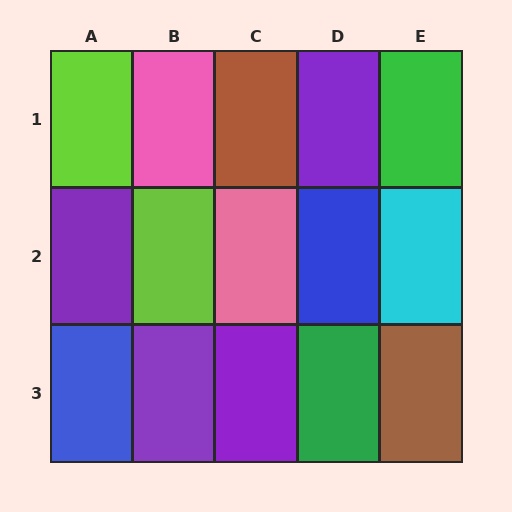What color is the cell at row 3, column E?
Brown.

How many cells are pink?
2 cells are pink.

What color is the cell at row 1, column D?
Purple.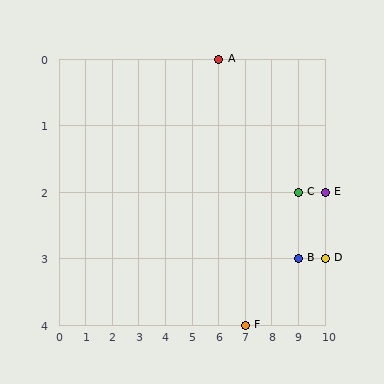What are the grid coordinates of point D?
Point D is at grid coordinates (10, 3).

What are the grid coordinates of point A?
Point A is at grid coordinates (6, 0).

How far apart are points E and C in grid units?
Points E and C are 1 column apart.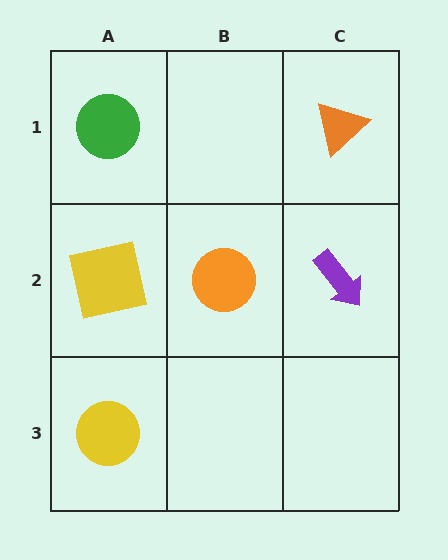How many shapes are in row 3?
1 shape.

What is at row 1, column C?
An orange triangle.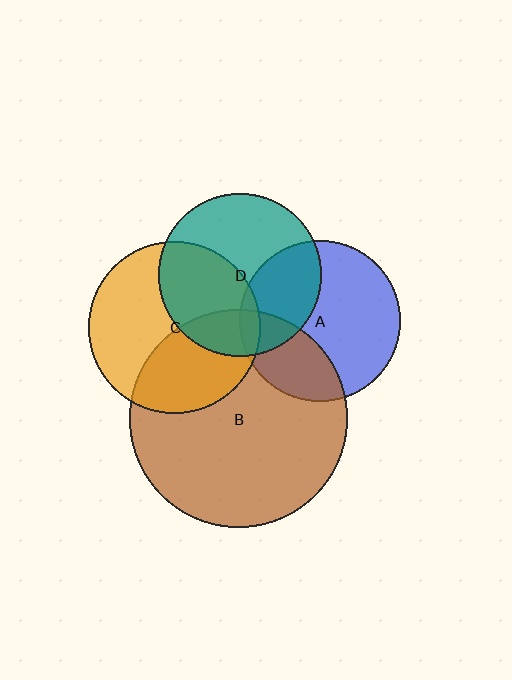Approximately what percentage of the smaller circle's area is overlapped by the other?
Approximately 30%.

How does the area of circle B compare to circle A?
Approximately 1.8 times.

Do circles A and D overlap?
Yes.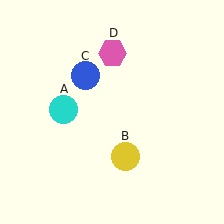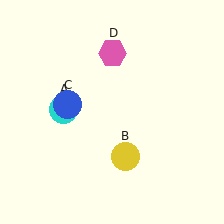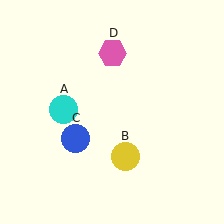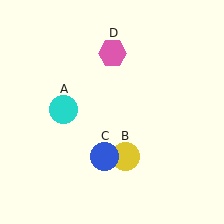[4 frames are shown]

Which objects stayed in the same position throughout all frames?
Cyan circle (object A) and yellow circle (object B) and pink hexagon (object D) remained stationary.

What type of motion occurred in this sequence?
The blue circle (object C) rotated counterclockwise around the center of the scene.